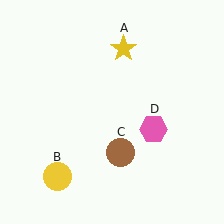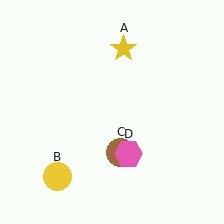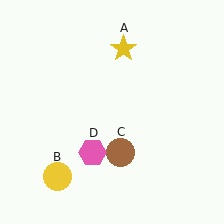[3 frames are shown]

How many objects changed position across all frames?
1 object changed position: pink hexagon (object D).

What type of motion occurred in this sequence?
The pink hexagon (object D) rotated clockwise around the center of the scene.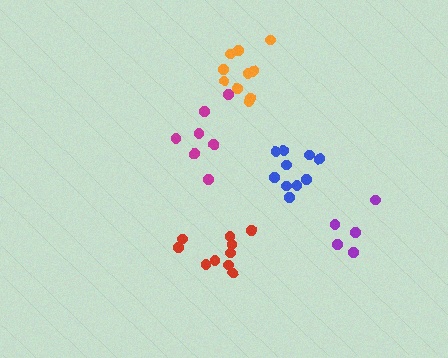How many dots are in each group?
Group 1: 10 dots, Group 2: 10 dots, Group 3: 10 dots, Group 4: 5 dots, Group 5: 7 dots (42 total).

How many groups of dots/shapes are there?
There are 5 groups.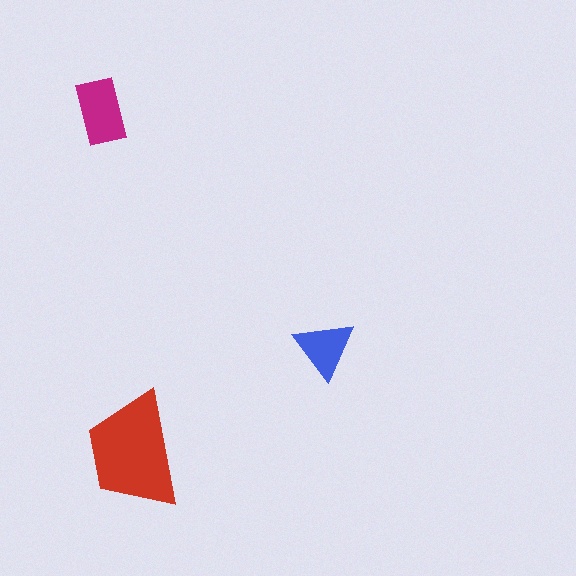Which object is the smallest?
The blue triangle.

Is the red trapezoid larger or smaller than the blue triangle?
Larger.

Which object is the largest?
The red trapezoid.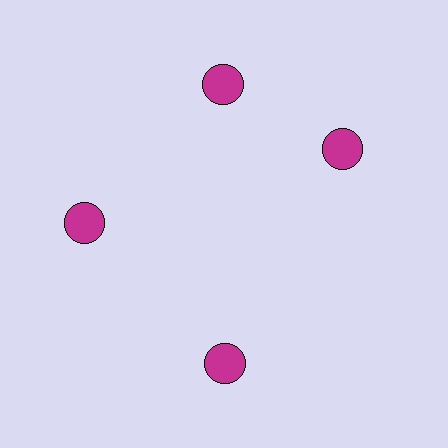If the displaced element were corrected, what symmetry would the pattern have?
It would have 4-fold rotational symmetry — the pattern would map onto itself every 90 degrees.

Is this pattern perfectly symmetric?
No. The 4 magenta circles are arranged in a ring, but one element near the 3 o'clock position is rotated out of alignment along the ring, breaking the 4-fold rotational symmetry.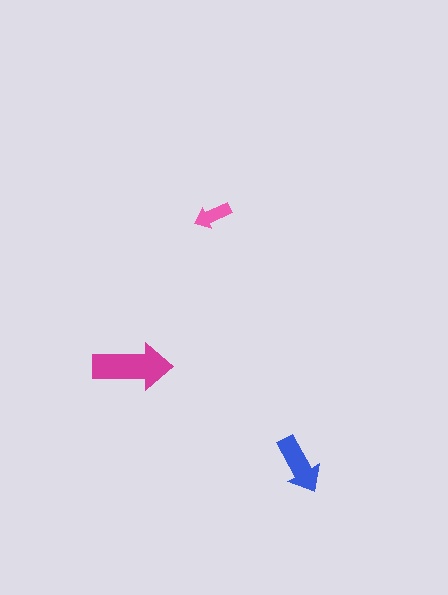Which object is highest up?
The pink arrow is topmost.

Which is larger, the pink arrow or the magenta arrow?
The magenta one.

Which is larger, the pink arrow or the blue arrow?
The blue one.